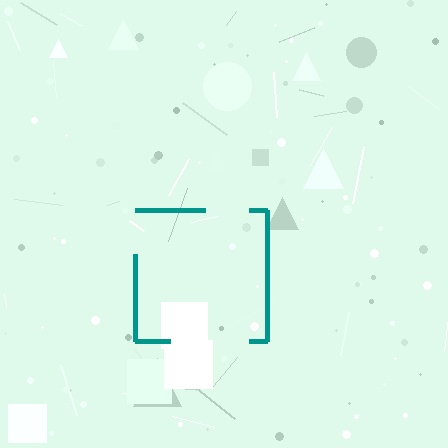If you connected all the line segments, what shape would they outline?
They would outline a square.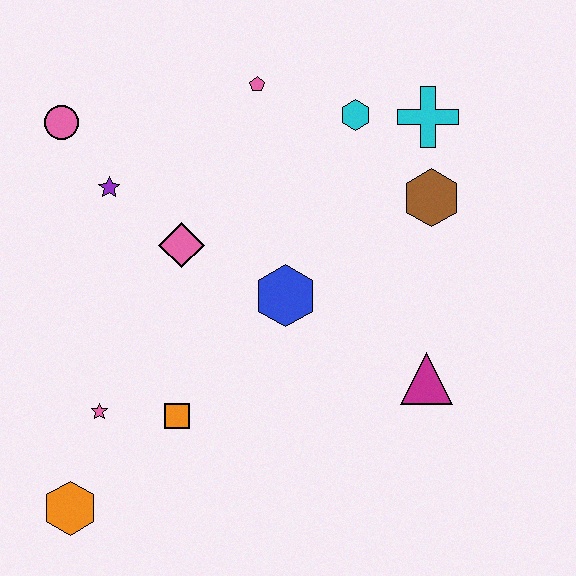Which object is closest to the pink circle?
The purple star is closest to the pink circle.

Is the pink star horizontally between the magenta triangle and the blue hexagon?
No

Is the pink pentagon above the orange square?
Yes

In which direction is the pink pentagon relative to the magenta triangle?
The pink pentagon is above the magenta triangle.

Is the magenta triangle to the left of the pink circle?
No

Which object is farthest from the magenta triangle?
The pink circle is farthest from the magenta triangle.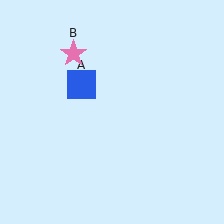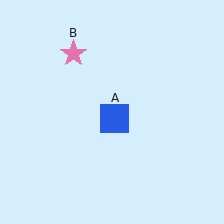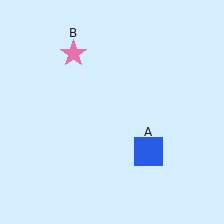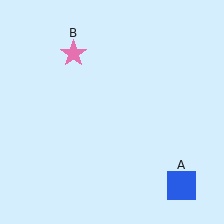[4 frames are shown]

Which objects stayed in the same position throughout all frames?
Pink star (object B) remained stationary.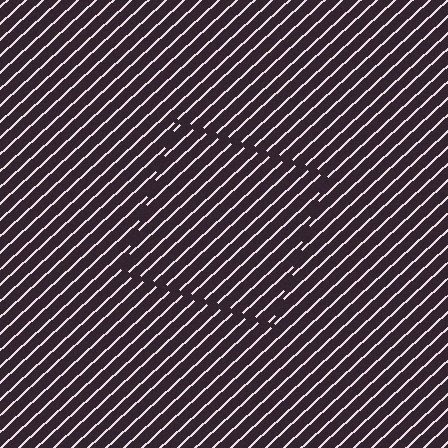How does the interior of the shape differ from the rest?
The interior of the shape contains the same grating, shifted by half a period — the contour is defined by the phase discontinuity where line-ends from the inner and outer gratings abut.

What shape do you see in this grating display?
An illusory square. The interior of the shape contains the same grating, shifted by half a period — the contour is defined by the phase discontinuity where line-ends from the inner and outer gratings abut.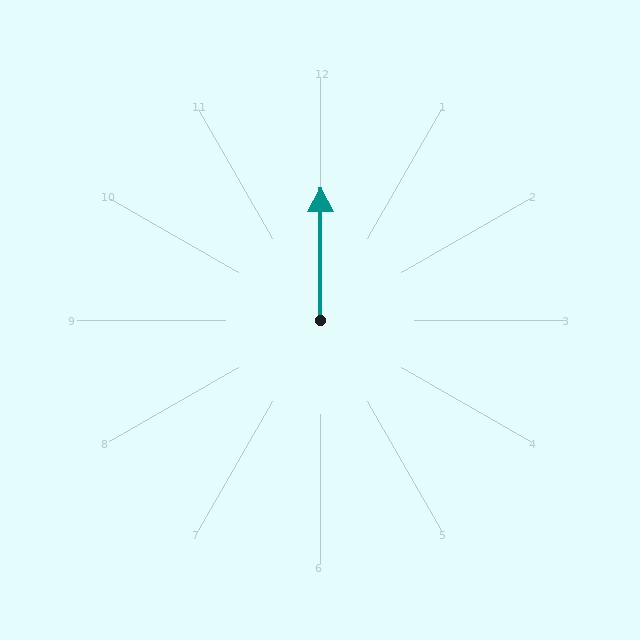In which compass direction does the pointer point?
North.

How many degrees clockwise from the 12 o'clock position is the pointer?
Approximately 0 degrees.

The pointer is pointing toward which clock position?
Roughly 12 o'clock.